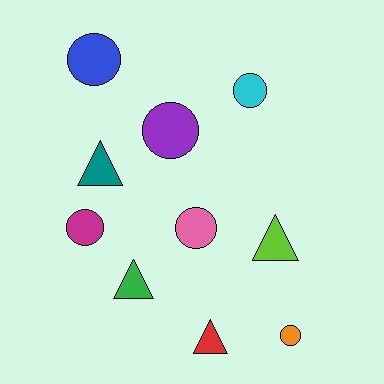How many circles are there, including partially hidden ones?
There are 6 circles.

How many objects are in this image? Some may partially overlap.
There are 10 objects.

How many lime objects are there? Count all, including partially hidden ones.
There is 1 lime object.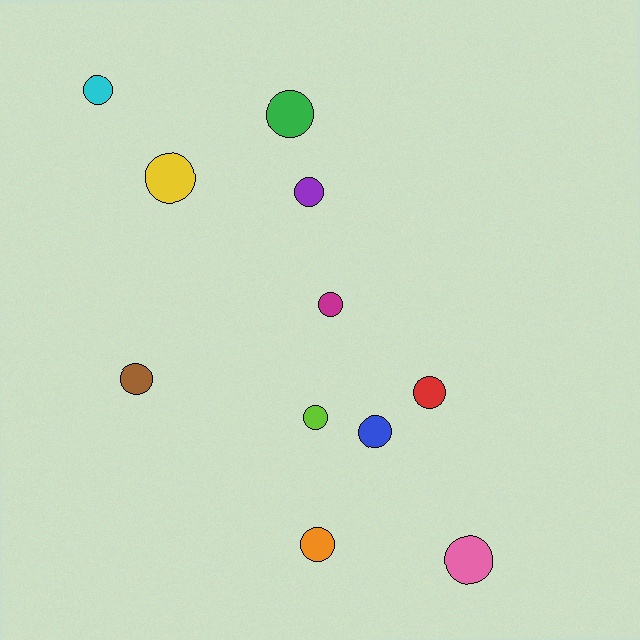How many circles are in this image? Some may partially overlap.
There are 11 circles.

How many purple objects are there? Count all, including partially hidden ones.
There is 1 purple object.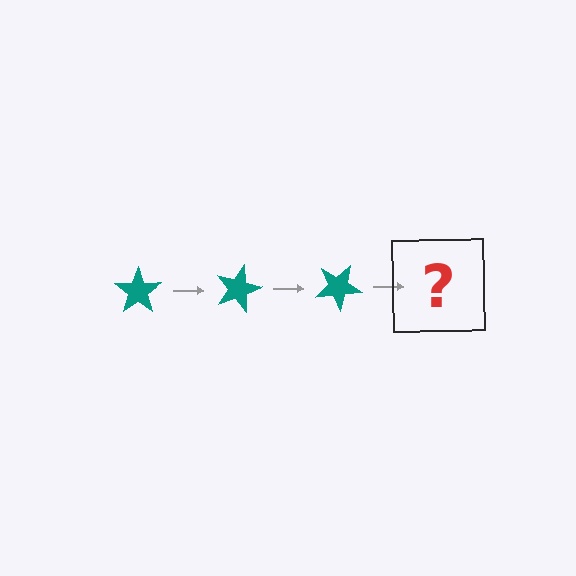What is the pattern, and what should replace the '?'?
The pattern is that the star rotates 15 degrees each step. The '?' should be a teal star rotated 45 degrees.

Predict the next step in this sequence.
The next step is a teal star rotated 45 degrees.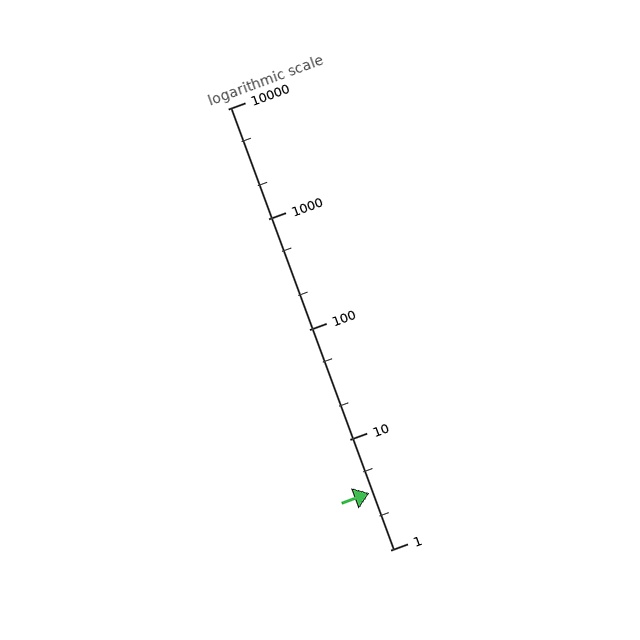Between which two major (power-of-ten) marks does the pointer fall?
The pointer is between 1 and 10.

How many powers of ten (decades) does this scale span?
The scale spans 4 decades, from 1 to 10000.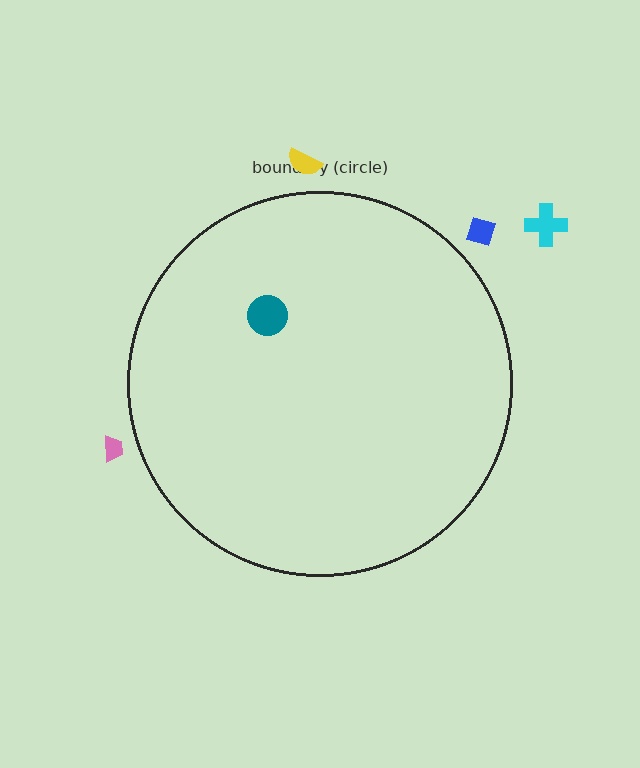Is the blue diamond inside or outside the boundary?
Outside.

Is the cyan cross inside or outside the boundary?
Outside.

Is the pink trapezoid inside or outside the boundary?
Outside.